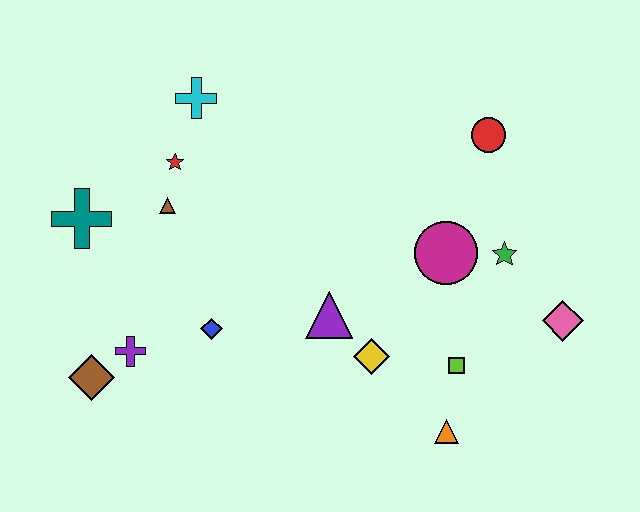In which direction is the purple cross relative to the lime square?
The purple cross is to the left of the lime square.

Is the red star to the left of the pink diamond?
Yes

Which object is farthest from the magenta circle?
The brown diamond is farthest from the magenta circle.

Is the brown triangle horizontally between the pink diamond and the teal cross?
Yes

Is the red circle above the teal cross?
Yes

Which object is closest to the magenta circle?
The green star is closest to the magenta circle.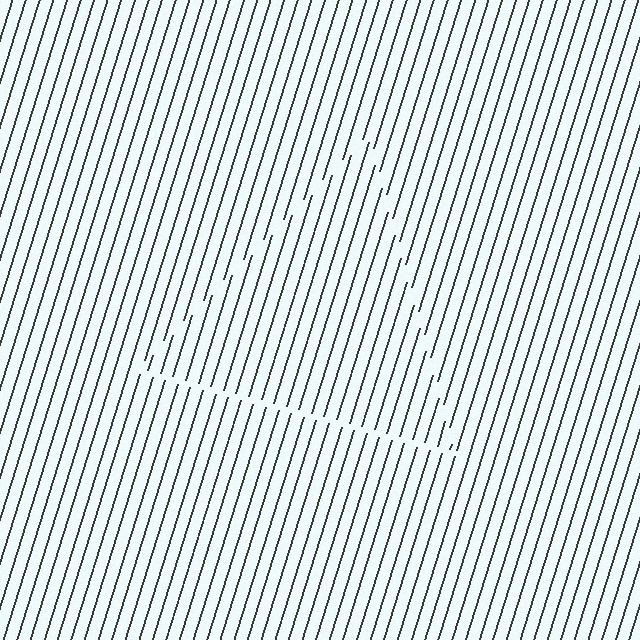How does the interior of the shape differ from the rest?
The interior of the shape contains the same grating, shifted by half a period — the contour is defined by the phase discontinuity where line-ends from the inner and outer gratings abut.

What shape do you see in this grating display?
An illusory triangle. The interior of the shape contains the same grating, shifted by half a period — the contour is defined by the phase discontinuity where line-ends from the inner and outer gratings abut.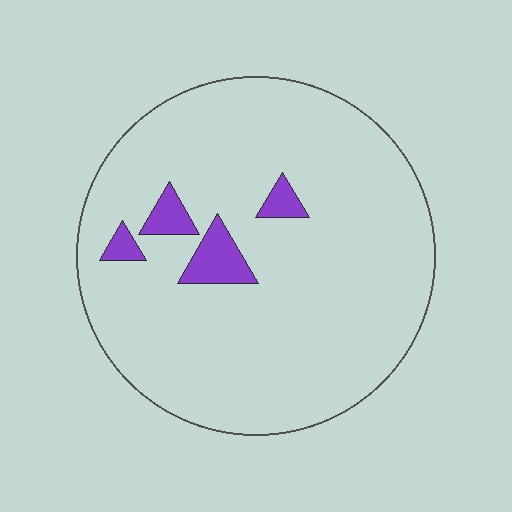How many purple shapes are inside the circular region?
4.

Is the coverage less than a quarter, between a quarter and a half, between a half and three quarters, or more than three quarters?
Less than a quarter.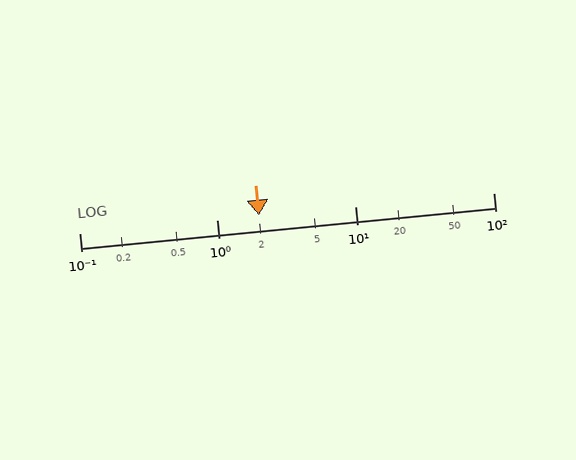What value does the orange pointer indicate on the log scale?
The pointer indicates approximately 2.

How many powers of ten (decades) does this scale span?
The scale spans 3 decades, from 0.1 to 100.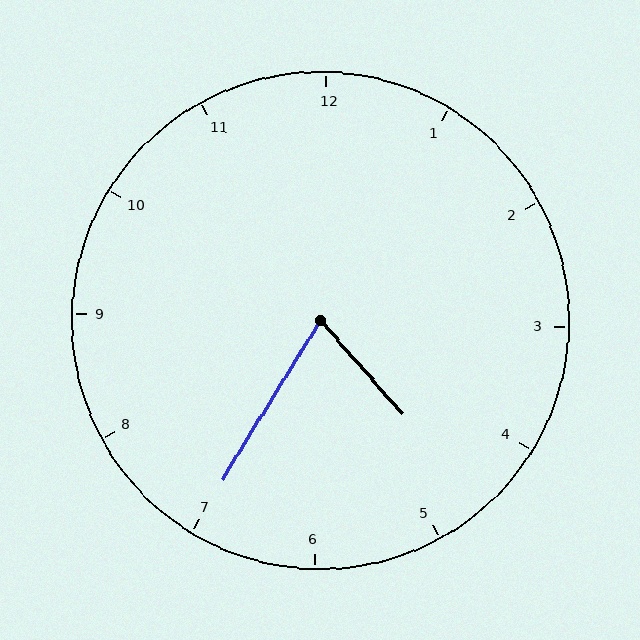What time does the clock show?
4:35.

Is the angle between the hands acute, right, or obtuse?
It is acute.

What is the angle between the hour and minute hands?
Approximately 72 degrees.